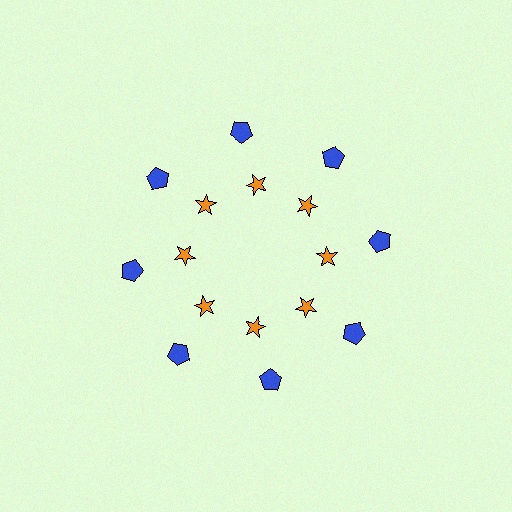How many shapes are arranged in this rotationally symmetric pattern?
There are 16 shapes, arranged in 8 groups of 2.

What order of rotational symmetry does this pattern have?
This pattern has 8-fold rotational symmetry.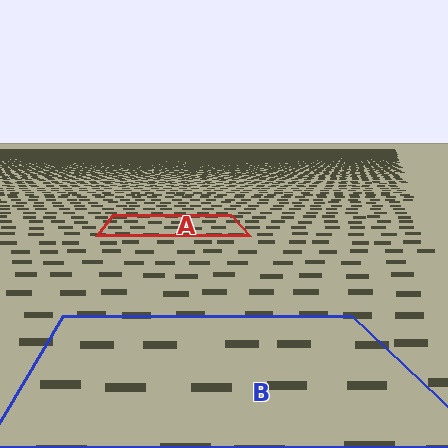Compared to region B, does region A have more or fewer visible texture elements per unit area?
Region A has more texture elements per unit area — they are packed more densely because it is farther away.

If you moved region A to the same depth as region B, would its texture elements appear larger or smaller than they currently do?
They would appear larger. At a closer depth, the same texture elements are projected at a bigger on-screen size.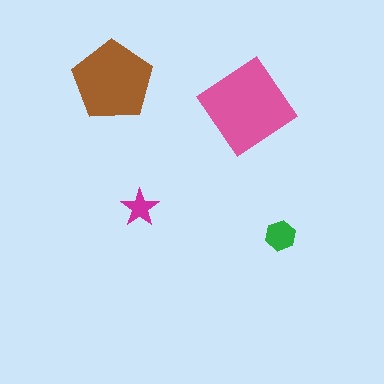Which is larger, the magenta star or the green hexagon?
The green hexagon.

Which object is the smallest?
The magenta star.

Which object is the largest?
The pink diamond.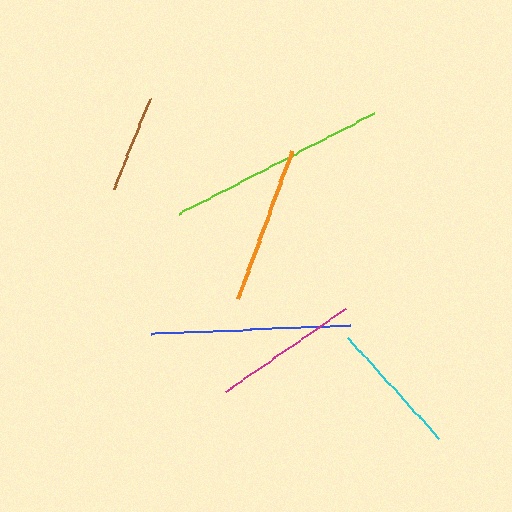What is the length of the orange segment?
The orange segment is approximately 158 pixels long.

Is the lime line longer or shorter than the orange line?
The lime line is longer than the orange line.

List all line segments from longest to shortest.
From longest to shortest: lime, blue, orange, magenta, cyan, brown.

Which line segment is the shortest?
The brown line is the shortest at approximately 97 pixels.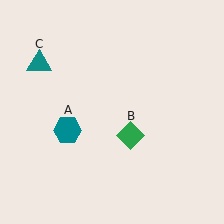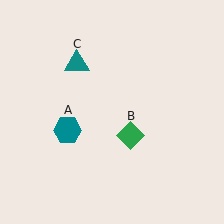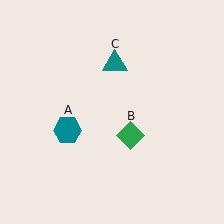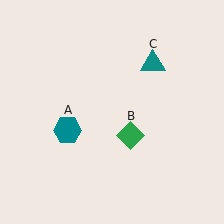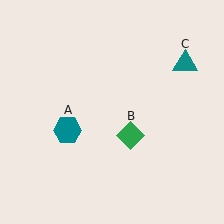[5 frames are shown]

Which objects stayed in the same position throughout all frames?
Teal hexagon (object A) and green diamond (object B) remained stationary.